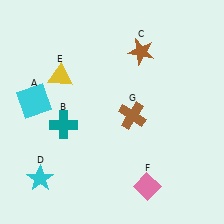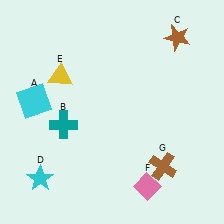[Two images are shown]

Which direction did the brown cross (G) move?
The brown cross (G) moved down.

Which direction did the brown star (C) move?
The brown star (C) moved right.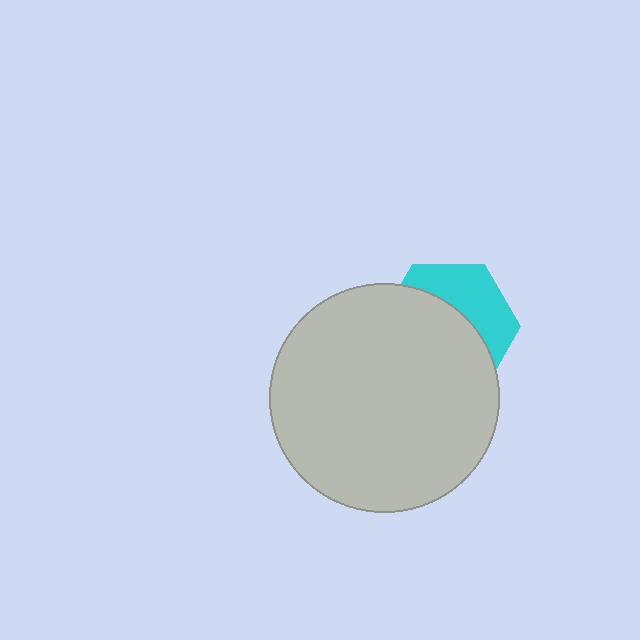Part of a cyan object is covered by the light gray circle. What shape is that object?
It is a hexagon.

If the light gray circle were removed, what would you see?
You would see the complete cyan hexagon.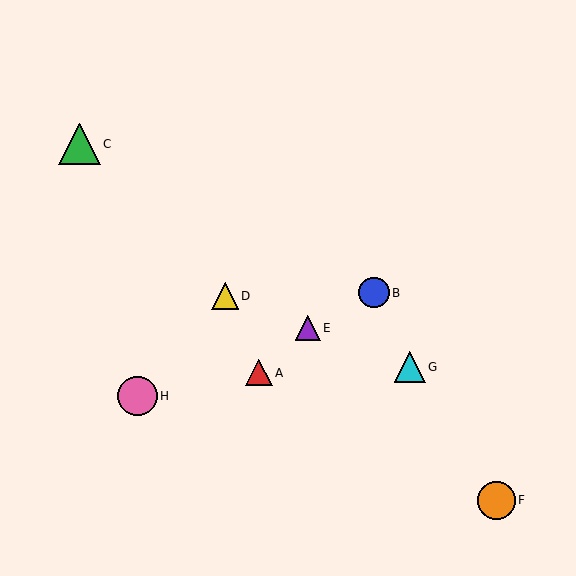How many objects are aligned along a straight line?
3 objects (D, E, G) are aligned along a straight line.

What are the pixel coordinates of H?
Object H is at (137, 396).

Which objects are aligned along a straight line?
Objects D, E, G are aligned along a straight line.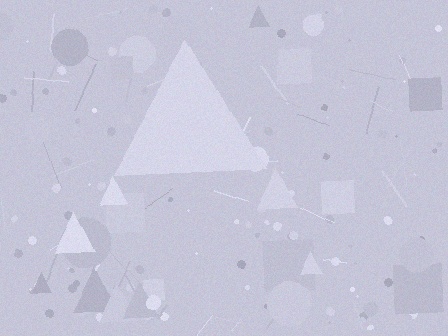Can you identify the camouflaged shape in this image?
The camouflaged shape is a triangle.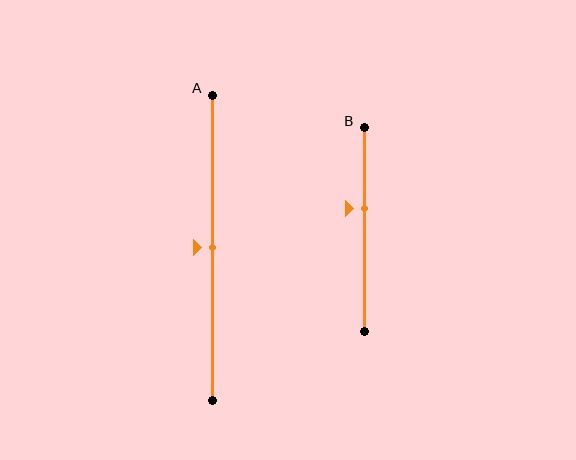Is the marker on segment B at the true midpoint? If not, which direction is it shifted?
No, the marker on segment B is shifted upward by about 10% of the segment length.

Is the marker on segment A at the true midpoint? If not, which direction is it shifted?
Yes, the marker on segment A is at the true midpoint.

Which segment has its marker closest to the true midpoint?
Segment A has its marker closest to the true midpoint.